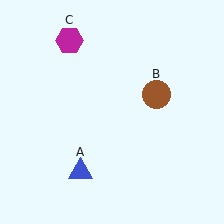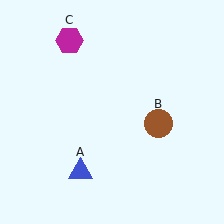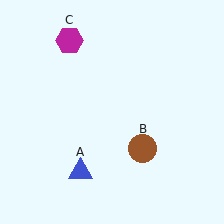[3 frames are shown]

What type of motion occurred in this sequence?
The brown circle (object B) rotated clockwise around the center of the scene.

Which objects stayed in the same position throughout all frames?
Blue triangle (object A) and magenta hexagon (object C) remained stationary.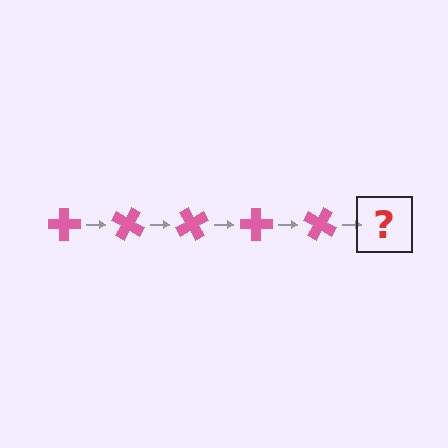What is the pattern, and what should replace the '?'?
The pattern is that the cross rotates 30 degrees each step. The '?' should be a pink cross rotated 150 degrees.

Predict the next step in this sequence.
The next step is a pink cross rotated 150 degrees.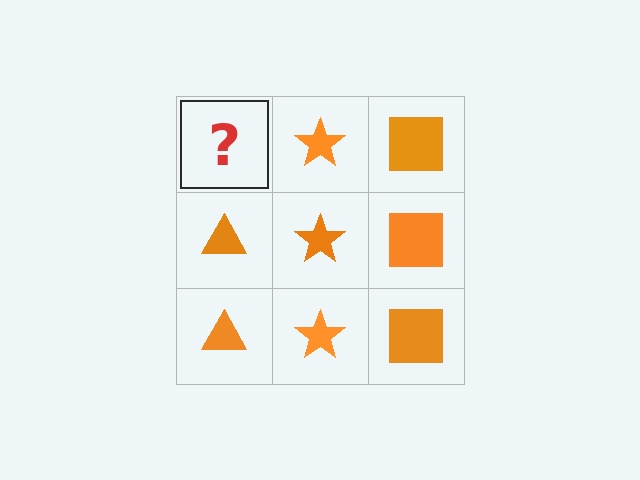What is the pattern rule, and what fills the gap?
The rule is that each column has a consistent shape. The gap should be filled with an orange triangle.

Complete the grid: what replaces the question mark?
The question mark should be replaced with an orange triangle.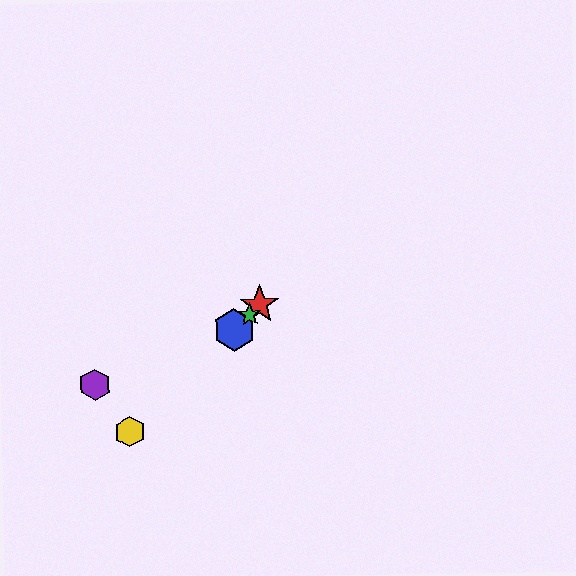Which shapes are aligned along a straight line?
The red star, the blue hexagon, the green star, the yellow hexagon are aligned along a straight line.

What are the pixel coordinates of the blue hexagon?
The blue hexagon is at (234, 330).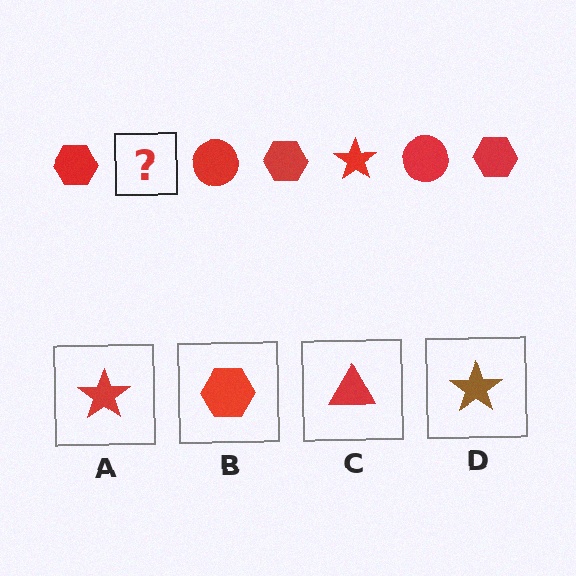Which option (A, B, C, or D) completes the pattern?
A.